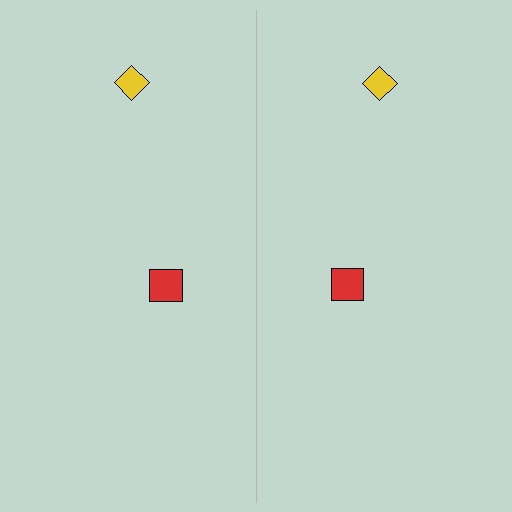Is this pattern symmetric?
Yes, this pattern has bilateral (reflection) symmetry.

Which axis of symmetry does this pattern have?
The pattern has a vertical axis of symmetry running through the center of the image.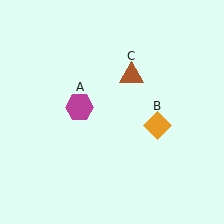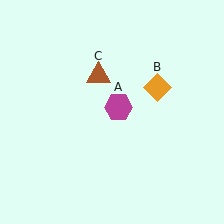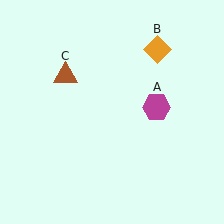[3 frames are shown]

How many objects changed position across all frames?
3 objects changed position: magenta hexagon (object A), orange diamond (object B), brown triangle (object C).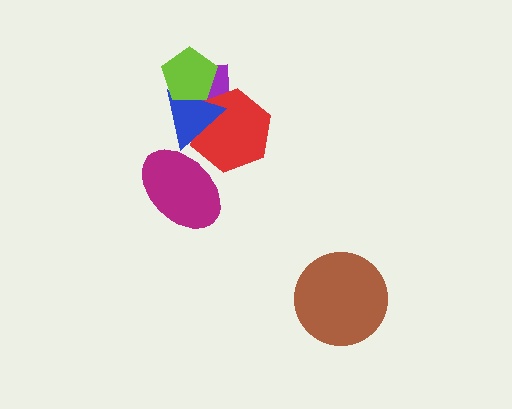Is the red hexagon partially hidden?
Yes, it is partially covered by another shape.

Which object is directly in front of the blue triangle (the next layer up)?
The magenta ellipse is directly in front of the blue triangle.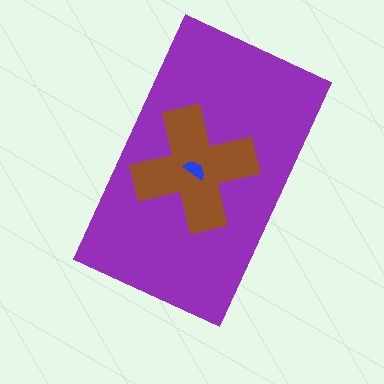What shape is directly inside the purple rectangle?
The brown cross.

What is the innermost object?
The blue semicircle.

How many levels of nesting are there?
3.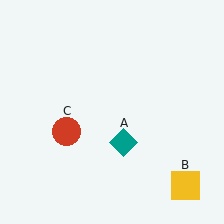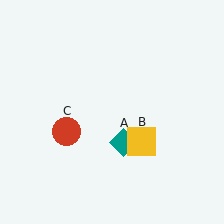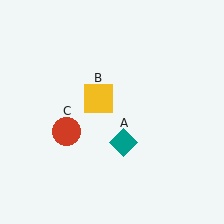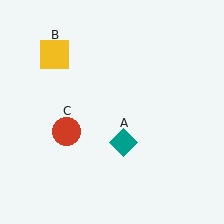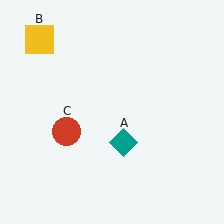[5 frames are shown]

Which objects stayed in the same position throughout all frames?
Teal diamond (object A) and red circle (object C) remained stationary.